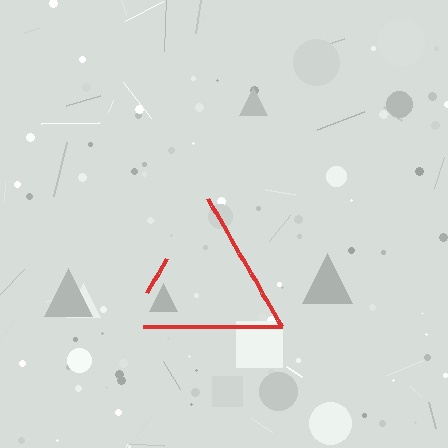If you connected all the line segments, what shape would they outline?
They would outline a triangle.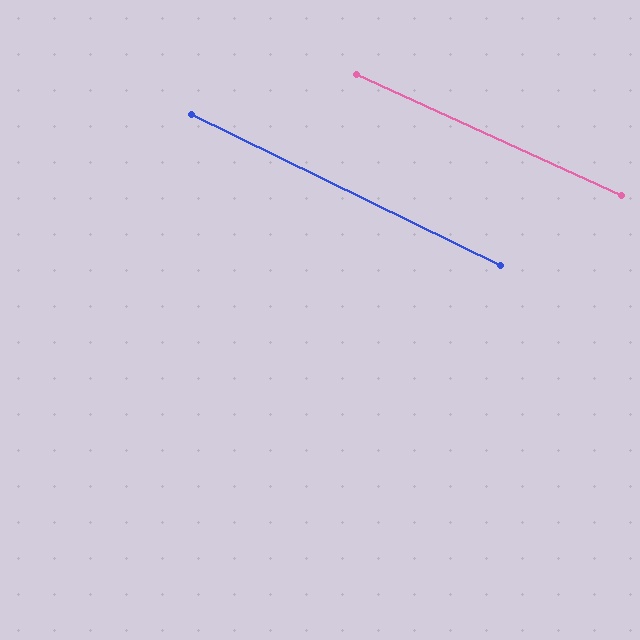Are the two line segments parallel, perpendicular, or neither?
Parallel — their directions differ by only 1.4°.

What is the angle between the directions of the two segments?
Approximately 1 degree.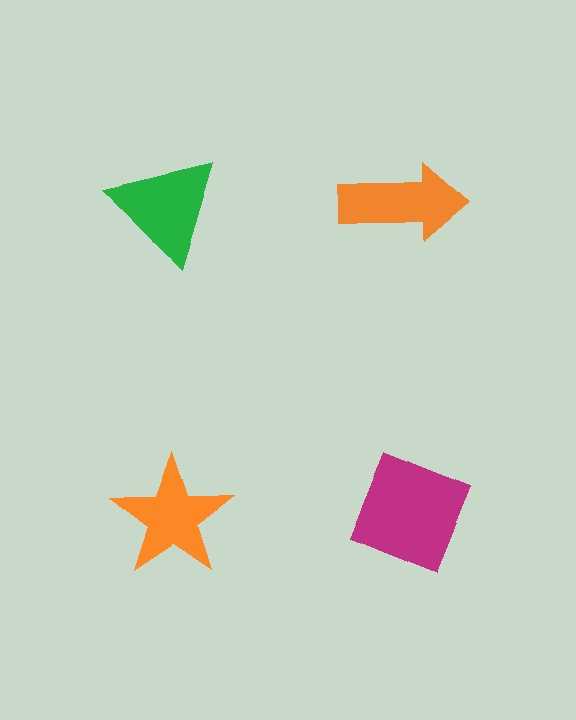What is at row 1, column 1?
A green triangle.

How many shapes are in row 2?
2 shapes.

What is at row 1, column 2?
An orange arrow.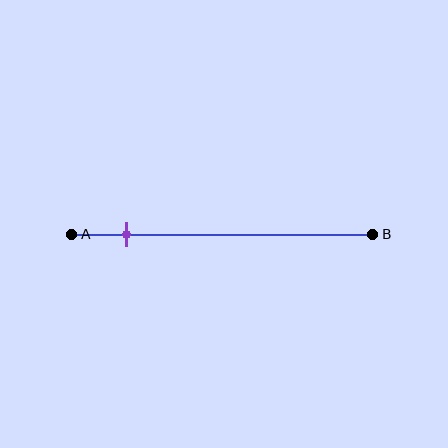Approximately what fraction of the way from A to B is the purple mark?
The purple mark is approximately 20% of the way from A to B.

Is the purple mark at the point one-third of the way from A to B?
No, the mark is at about 20% from A, not at the 33% one-third point.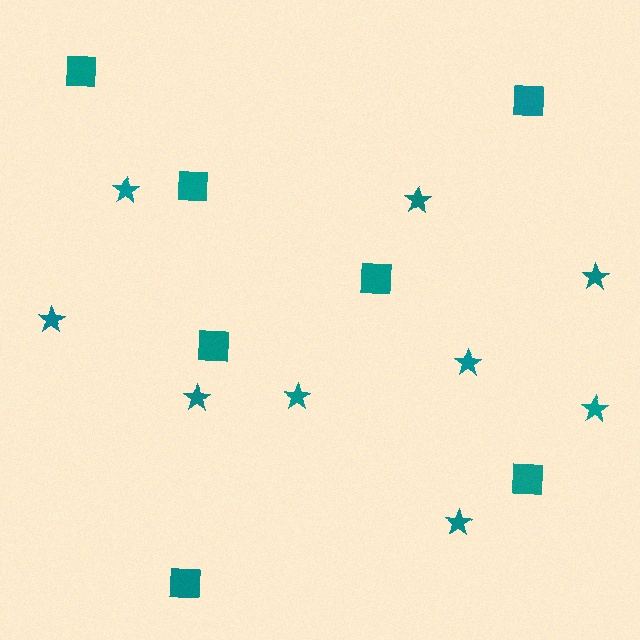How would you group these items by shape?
There are 2 groups: one group of stars (9) and one group of squares (7).